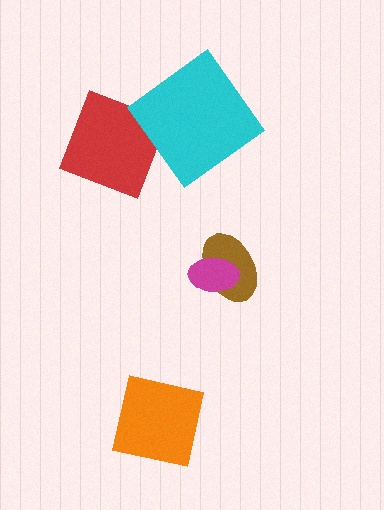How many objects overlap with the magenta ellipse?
1 object overlaps with the magenta ellipse.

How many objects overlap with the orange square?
0 objects overlap with the orange square.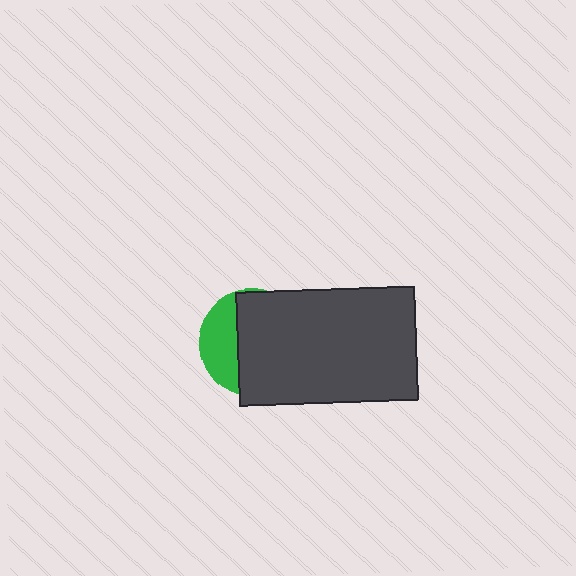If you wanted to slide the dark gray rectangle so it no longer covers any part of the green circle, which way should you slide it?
Slide it right — that is the most direct way to separate the two shapes.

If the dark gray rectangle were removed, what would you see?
You would see the complete green circle.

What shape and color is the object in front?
The object in front is a dark gray rectangle.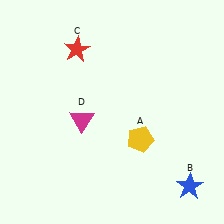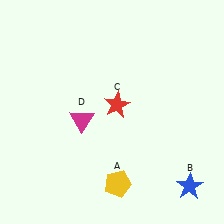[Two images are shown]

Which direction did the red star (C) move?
The red star (C) moved down.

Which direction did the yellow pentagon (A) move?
The yellow pentagon (A) moved down.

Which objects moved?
The objects that moved are: the yellow pentagon (A), the red star (C).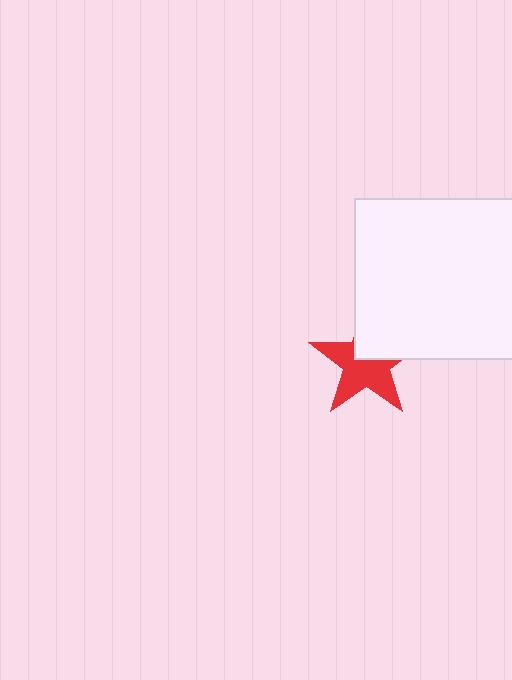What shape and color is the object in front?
The object in front is a white square.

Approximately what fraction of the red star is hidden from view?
Roughly 38% of the red star is hidden behind the white square.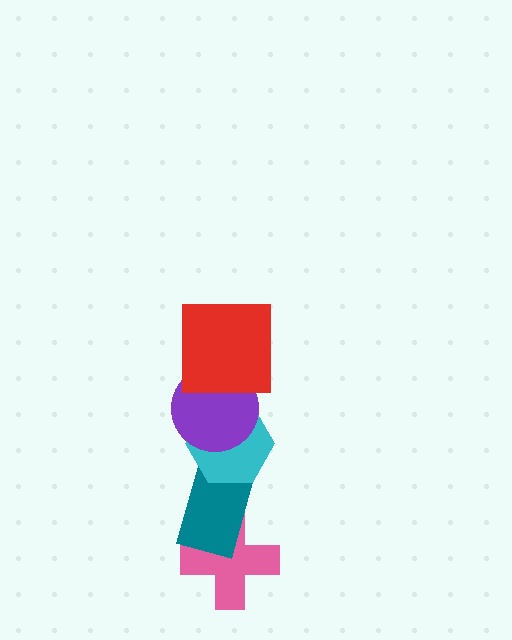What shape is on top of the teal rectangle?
The cyan hexagon is on top of the teal rectangle.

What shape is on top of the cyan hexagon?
The purple circle is on top of the cyan hexagon.